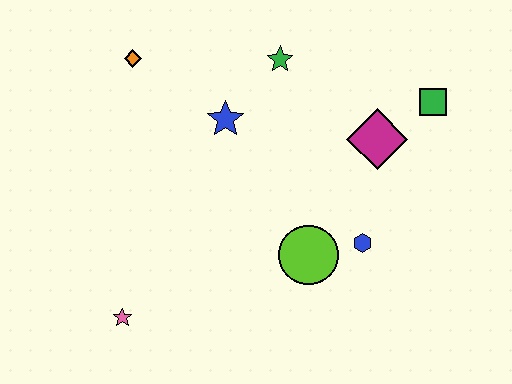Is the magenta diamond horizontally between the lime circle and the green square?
Yes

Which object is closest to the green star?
The blue star is closest to the green star.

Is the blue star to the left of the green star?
Yes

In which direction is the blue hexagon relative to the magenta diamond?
The blue hexagon is below the magenta diamond.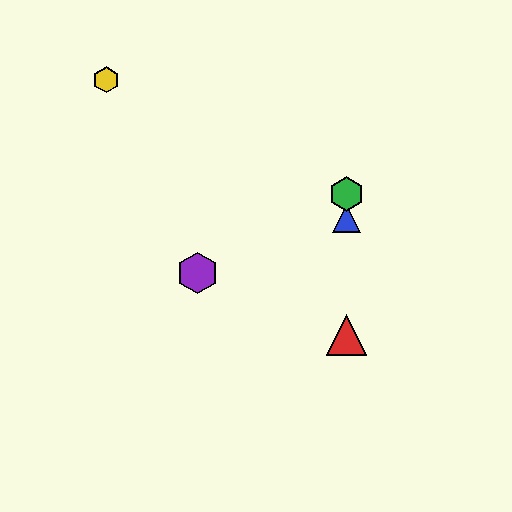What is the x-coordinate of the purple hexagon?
The purple hexagon is at x≈197.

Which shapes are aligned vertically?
The red triangle, the blue triangle, the green hexagon are aligned vertically.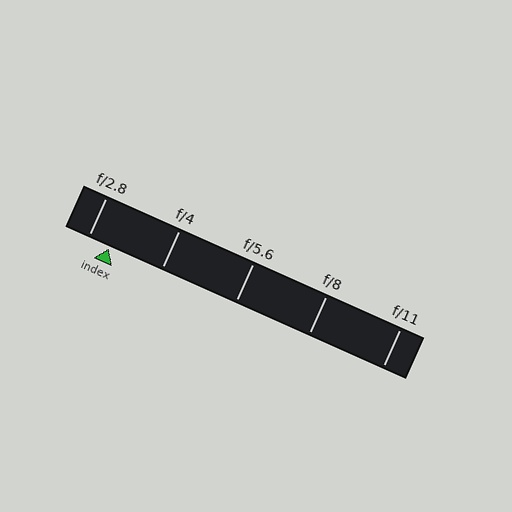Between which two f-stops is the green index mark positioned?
The index mark is between f/2.8 and f/4.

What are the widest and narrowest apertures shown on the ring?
The widest aperture shown is f/2.8 and the narrowest is f/11.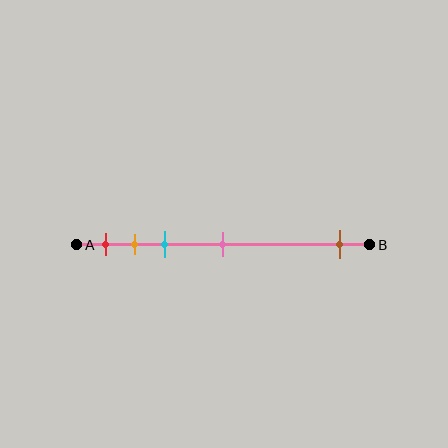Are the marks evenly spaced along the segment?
No, the marks are not evenly spaced.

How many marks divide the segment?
There are 5 marks dividing the segment.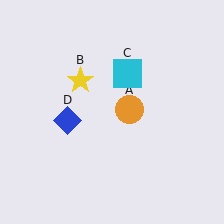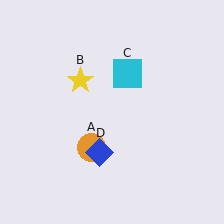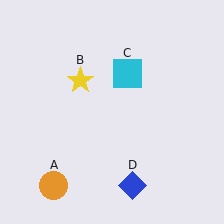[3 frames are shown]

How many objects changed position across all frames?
2 objects changed position: orange circle (object A), blue diamond (object D).